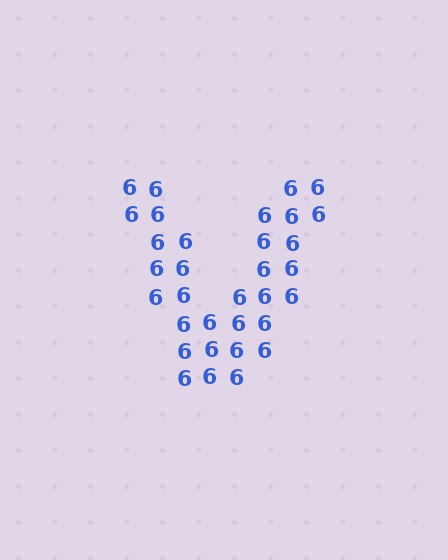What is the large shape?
The large shape is the letter V.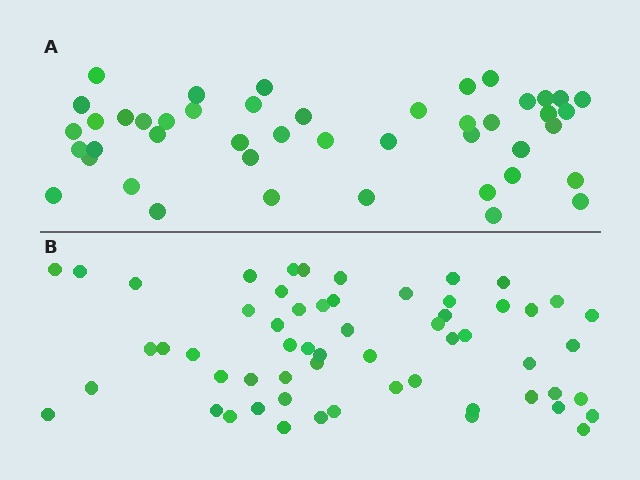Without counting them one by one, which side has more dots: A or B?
Region B (the bottom region) has more dots.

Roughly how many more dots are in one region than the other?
Region B has approximately 15 more dots than region A.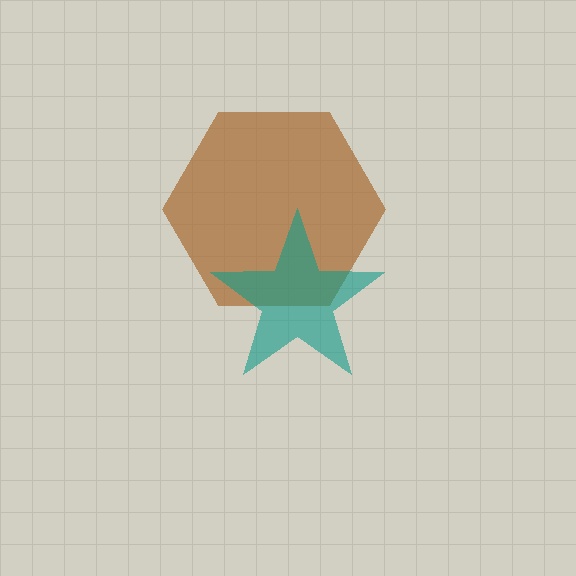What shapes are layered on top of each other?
The layered shapes are: a brown hexagon, a teal star.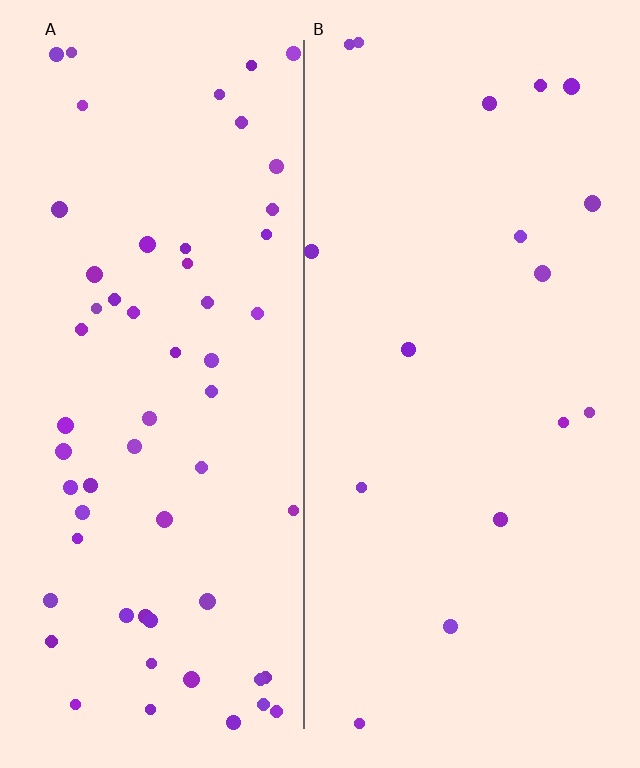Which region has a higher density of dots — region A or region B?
A (the left).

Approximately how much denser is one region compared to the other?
Approximately 3.5× — region A over region B.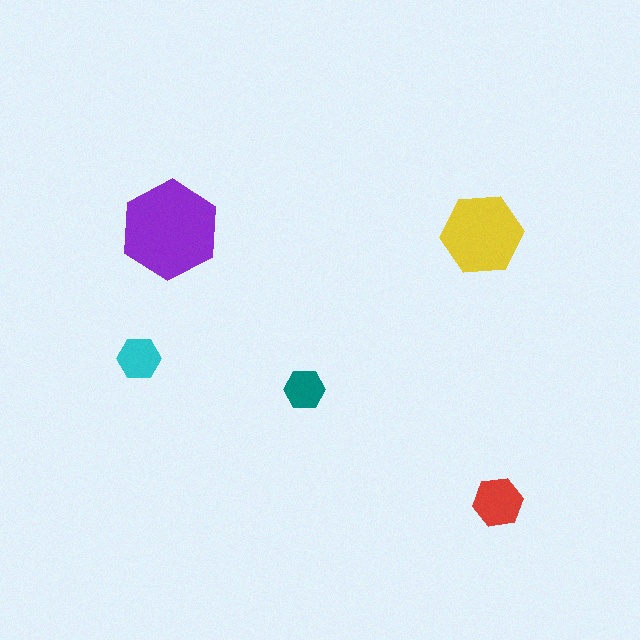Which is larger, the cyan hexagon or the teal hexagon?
The cyan one.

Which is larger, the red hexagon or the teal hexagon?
The red one.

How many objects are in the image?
There are 5 objects in the image.